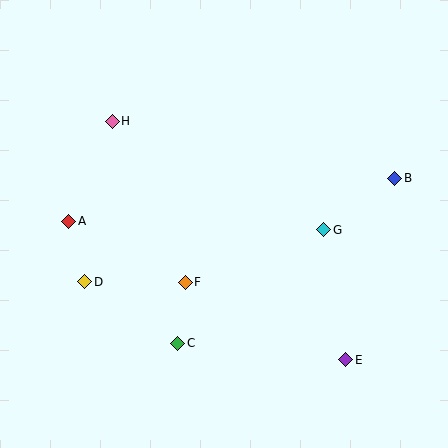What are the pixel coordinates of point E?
Point E is at (346, 360).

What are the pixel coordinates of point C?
Point C is at (178, 343).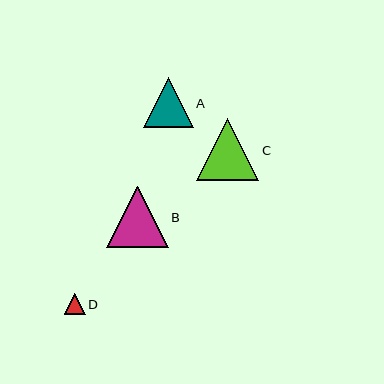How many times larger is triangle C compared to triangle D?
Triangle C is approximately 3.0 times the size of triangle D.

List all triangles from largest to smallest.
From largest to smallest: C, B, A, D.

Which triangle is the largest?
Triangle C is the largest with a size of approximately 62 pixels.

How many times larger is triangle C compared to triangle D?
Triangle C is approximately 3.0 times the size of triangle D.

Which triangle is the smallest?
Triangle D is the smallest with a size of approximately 21 pixels.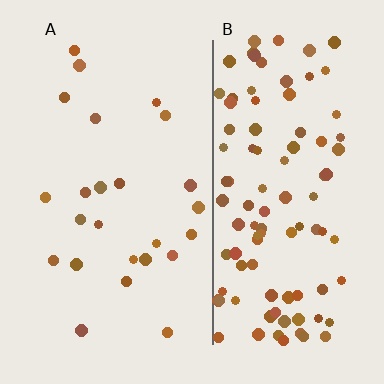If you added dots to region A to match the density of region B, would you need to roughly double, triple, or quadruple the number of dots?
Approximately quadruple.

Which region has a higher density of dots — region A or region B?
B (the right).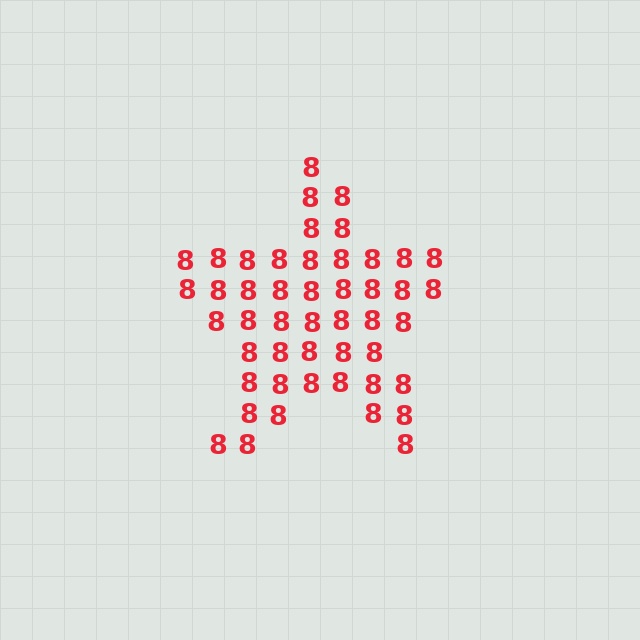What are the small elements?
The small elements are digit 8's.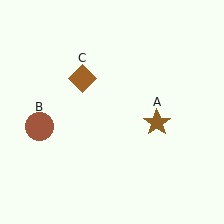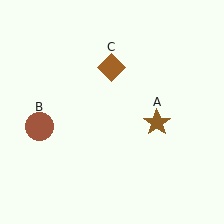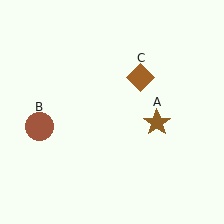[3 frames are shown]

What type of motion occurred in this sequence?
The brown diamond (object C) rotated clockwise around the center of the scene.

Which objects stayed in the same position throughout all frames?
Brown star (object A) and brown circle (object B) remained stationary.